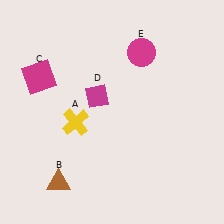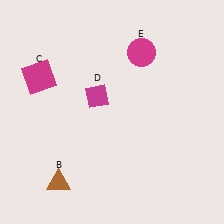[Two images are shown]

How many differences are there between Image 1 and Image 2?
There is 1 difference between the two images.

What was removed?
The yellow cross (A) was removed in Image 2.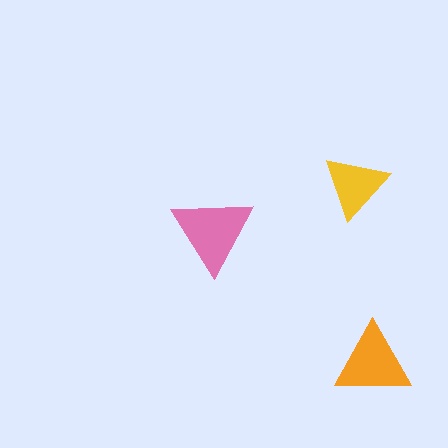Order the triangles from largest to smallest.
the pink one, the orange one, the yellow one.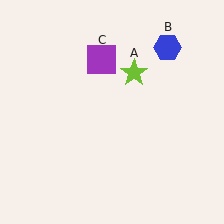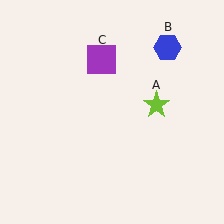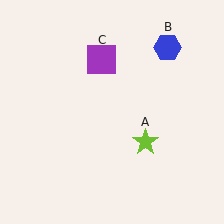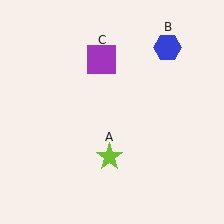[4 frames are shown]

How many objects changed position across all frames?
1 object changed position: lime star (object A).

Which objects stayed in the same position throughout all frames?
Blue hexagon (object B) and purple square (object C) remained stationary.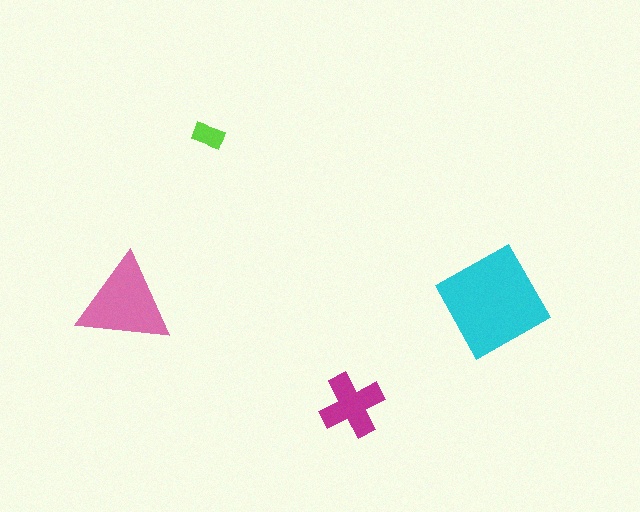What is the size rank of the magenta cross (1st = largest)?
3rd.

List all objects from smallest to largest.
The lime rectangle, the magenta cross, the pink triangle, the cyan diamond.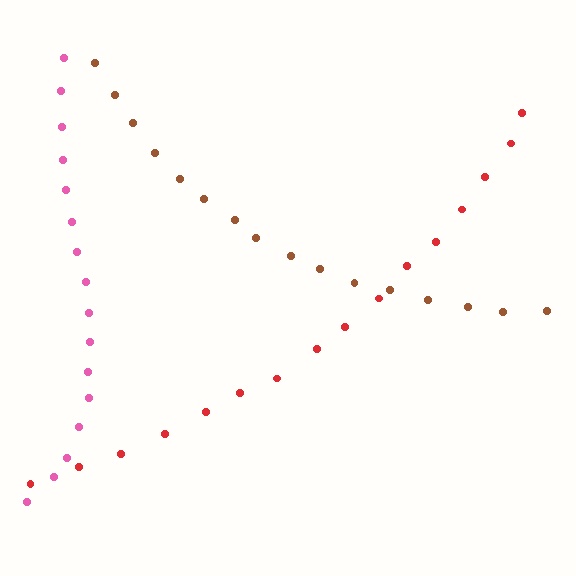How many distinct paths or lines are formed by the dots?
There are 3 distinct paths.